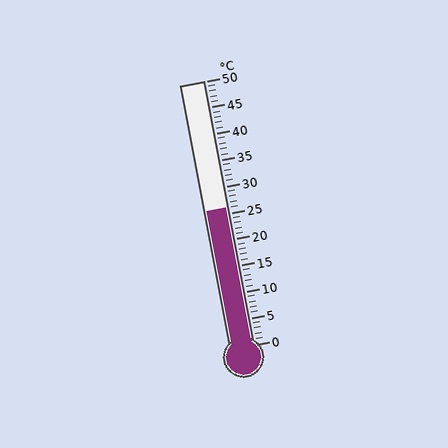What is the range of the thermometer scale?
The thermometer scale ranges from 0°C to 50°C.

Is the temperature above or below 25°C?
The temperature is above 25°C.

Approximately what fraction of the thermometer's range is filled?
The thermometer is filled to approximately 50% of its range.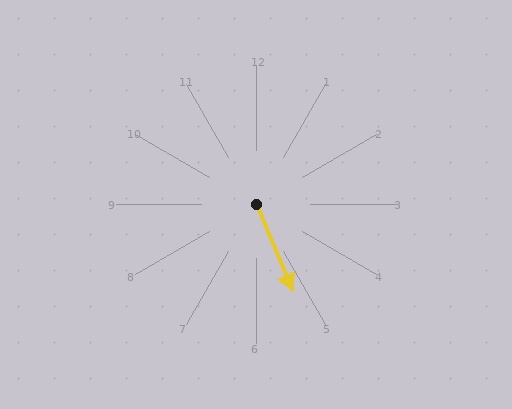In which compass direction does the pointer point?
Southeast.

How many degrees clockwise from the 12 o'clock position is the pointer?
Approximately 157 degrees.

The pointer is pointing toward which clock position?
Roughly 5 o'clock.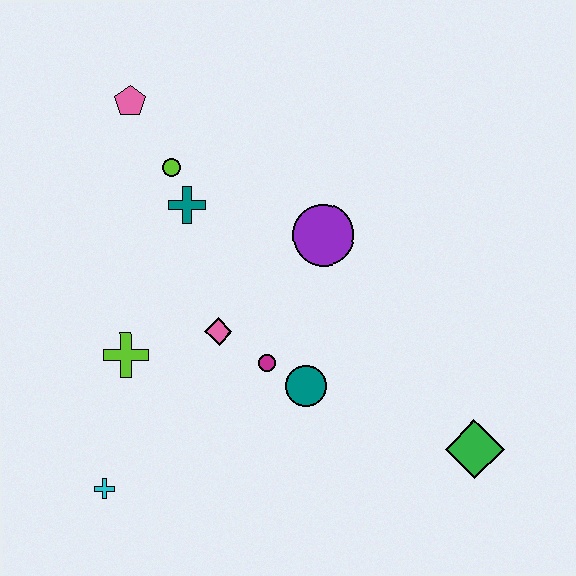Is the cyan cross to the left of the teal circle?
Yes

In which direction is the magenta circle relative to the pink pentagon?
The magenta circle is below the pink pentagon.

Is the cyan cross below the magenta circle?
Yes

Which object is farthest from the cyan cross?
The pink pentagon is farthest from the cyan cross.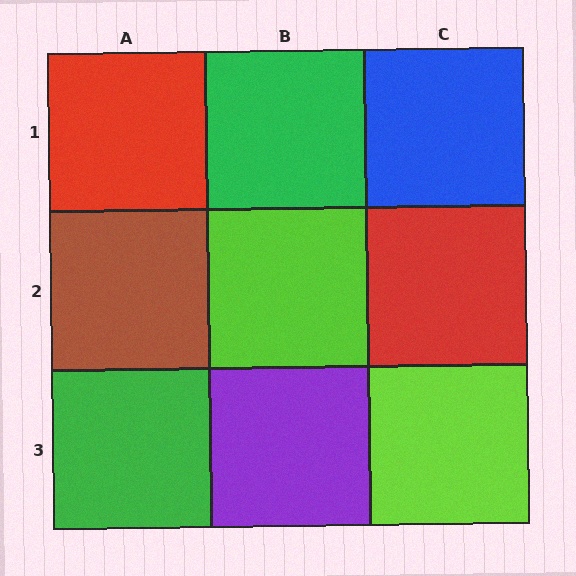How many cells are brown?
1 cell is brown.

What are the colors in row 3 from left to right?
Green, purple, lime.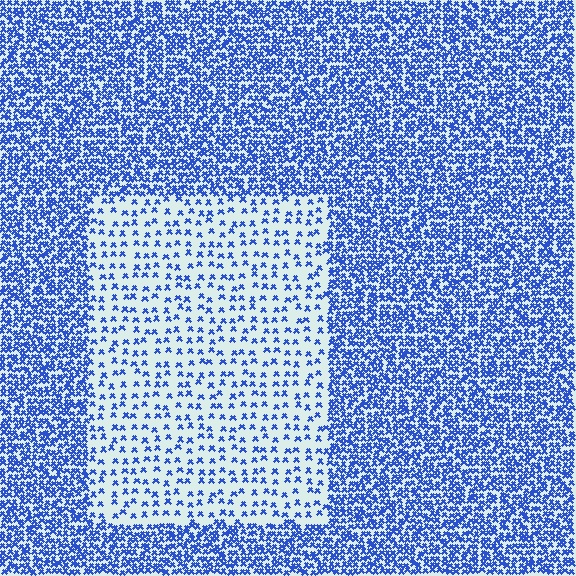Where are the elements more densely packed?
The elements are more densely packed outside the rectangle boundary.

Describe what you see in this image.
The image contains small blue elements arranged at two different densities. A rectangle-shaped region is visible where the elements are less densely packed than the surrounding area.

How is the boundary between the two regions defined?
The boundary is defined by a change in element density (approximately 2.9x ratio). All elements are the same color, size, and shape.